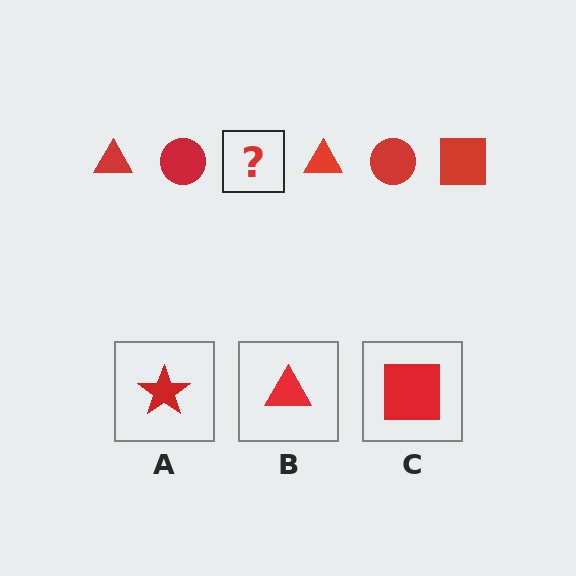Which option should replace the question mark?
Option C.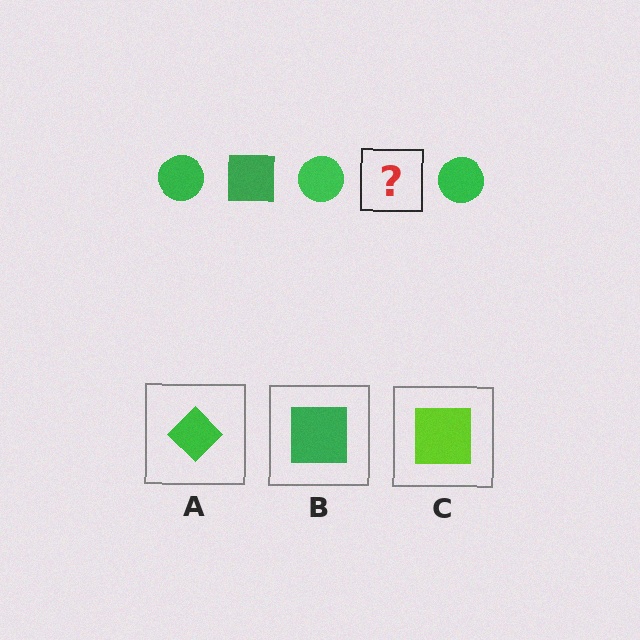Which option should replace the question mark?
Option B.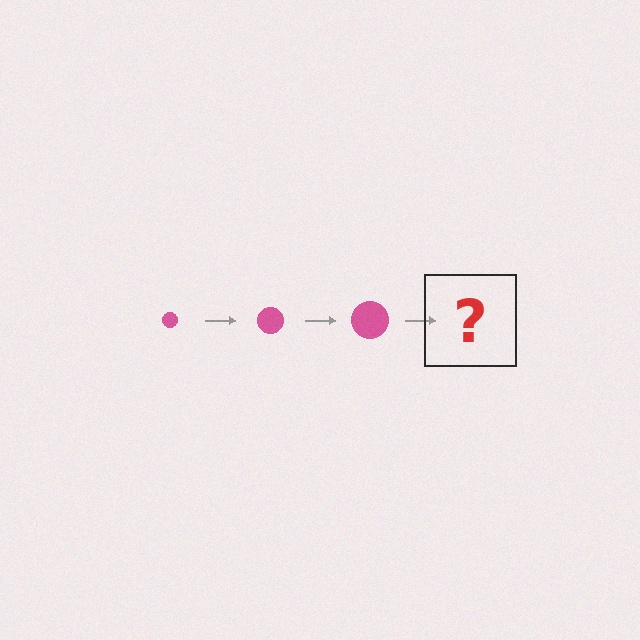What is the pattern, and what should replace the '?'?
The pattern is that the circle gets progressively larger each step. The '?' should be a pink circle, larger than the previous one.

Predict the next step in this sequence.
The next step is a pink circle, larger than the previous one.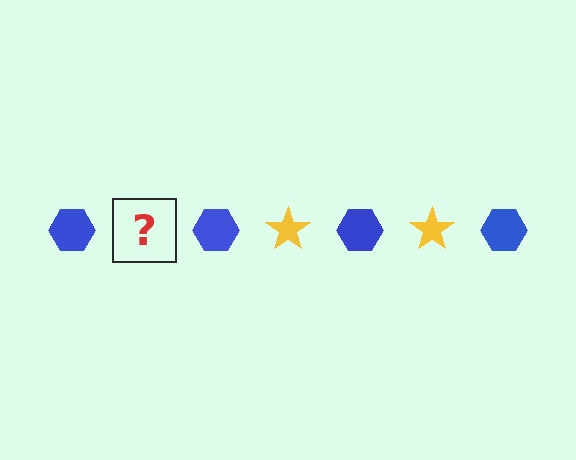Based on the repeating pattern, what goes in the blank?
The blank should be a yellow star.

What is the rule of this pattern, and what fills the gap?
The rule is that the pattern alternates between blue hexagon and yellow star. The gap should be filled with a yellow star.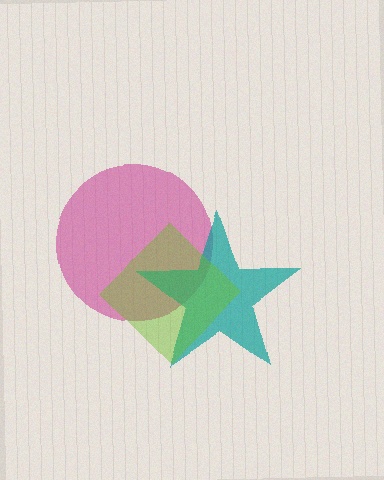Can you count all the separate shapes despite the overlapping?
Yes, there are 3 separate shapes.